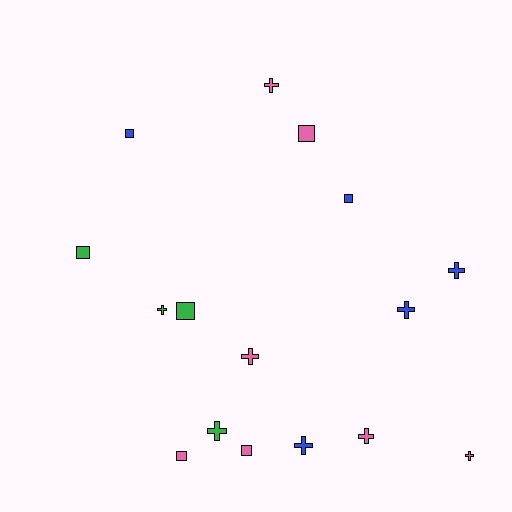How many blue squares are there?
There are 2 blue squares.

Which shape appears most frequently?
Cross, with 9 objects.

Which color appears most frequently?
Pink, with 7 objects.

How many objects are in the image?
There are 16 objects.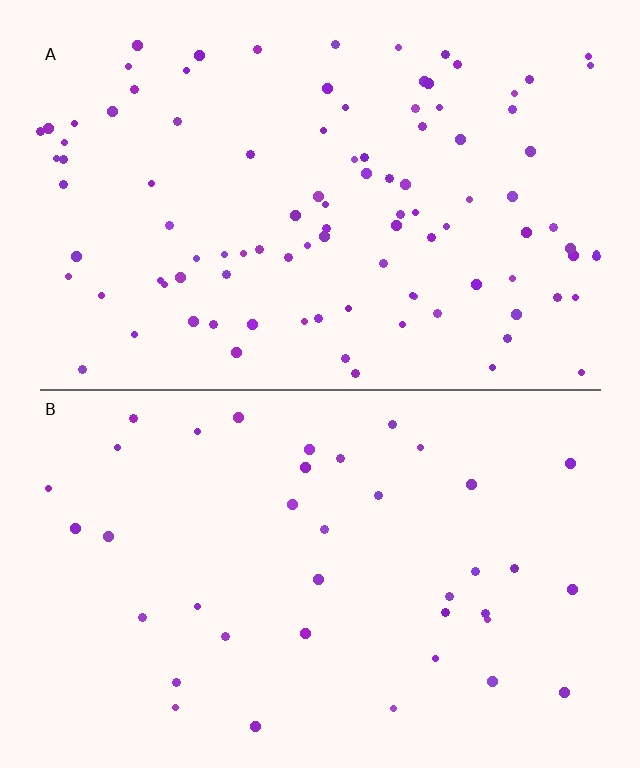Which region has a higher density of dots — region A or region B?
A (the top).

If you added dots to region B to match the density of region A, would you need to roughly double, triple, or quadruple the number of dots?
Approximately triple.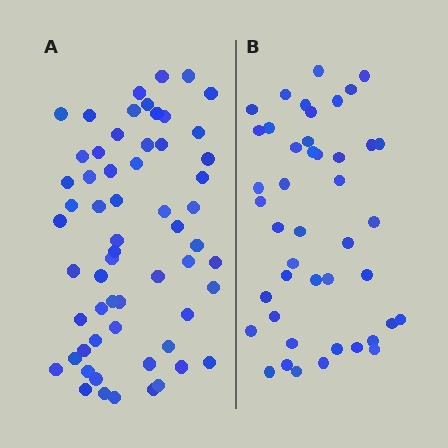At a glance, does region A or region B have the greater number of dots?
Region A (the left region) has more dots.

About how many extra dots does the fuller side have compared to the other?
Region A has approximately 15 more dots than region B.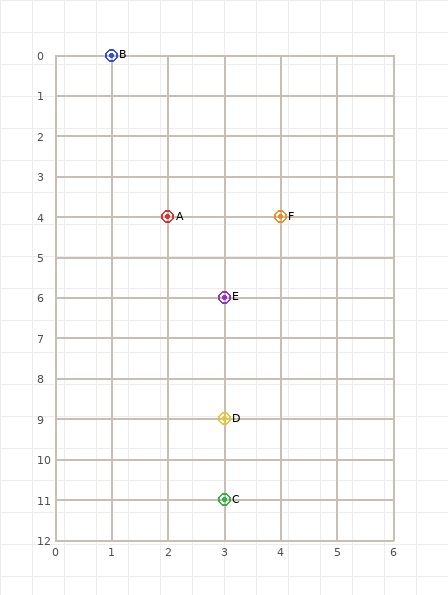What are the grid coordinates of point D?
Point D is at grid coordinates (3, 9).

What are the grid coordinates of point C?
Point C is at grid coordinates (3, 11).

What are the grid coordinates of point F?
Point F is at grid coordinates (4, 4).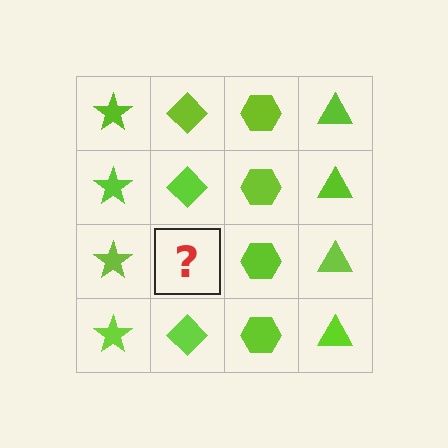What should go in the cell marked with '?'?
The missing cell should contain a lime diamond.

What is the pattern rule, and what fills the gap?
The rule is that each column has a consistent shape. The gap should be filled with a lime diamond.